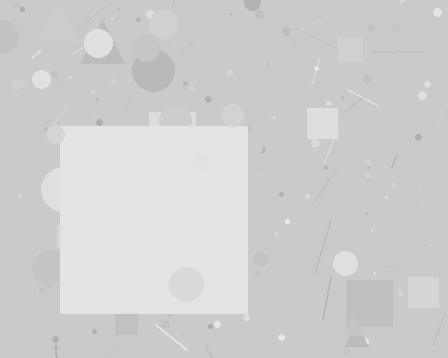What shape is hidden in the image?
A square is hidden in the image.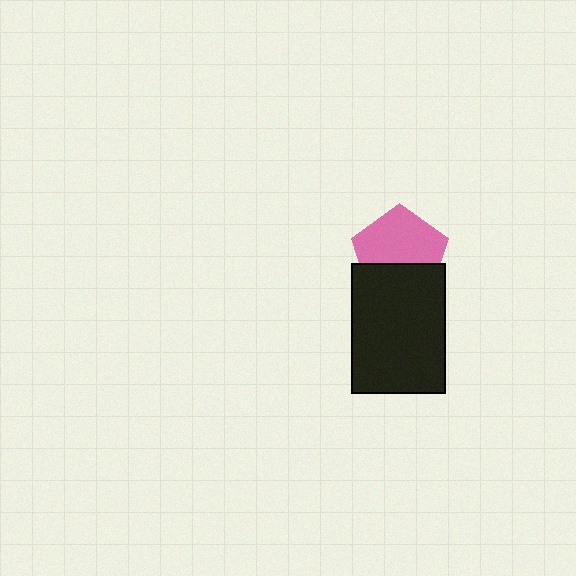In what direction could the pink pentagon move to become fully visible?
The pink pentagon could move up. That would shift it out from behind the black rectangle entirely.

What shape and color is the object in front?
The object in front is a black rectangle.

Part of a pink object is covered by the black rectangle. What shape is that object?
It is a pentagon.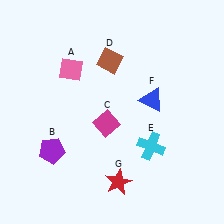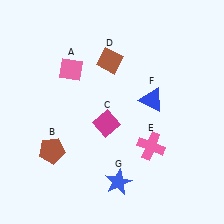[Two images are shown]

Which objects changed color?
B changed from purple to brown. E changed from cyan to pink. G changed from red to blue.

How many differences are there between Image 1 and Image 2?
There are 3 differences between the two images.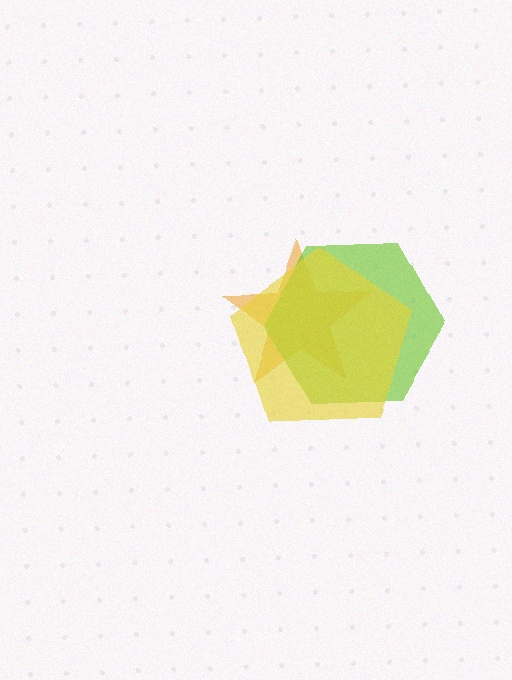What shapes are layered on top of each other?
The layered shapes are: an orange star, a lime hexagon, a yellow pentagon.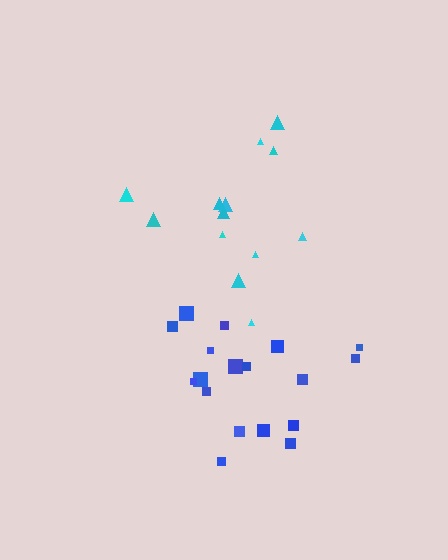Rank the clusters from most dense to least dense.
blue, cyan.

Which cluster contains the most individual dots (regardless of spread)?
Blue (18).